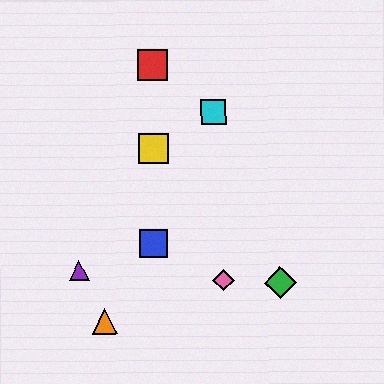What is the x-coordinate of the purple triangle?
The purple triangle is at x≈79.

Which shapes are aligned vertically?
The red square, the blue square, the yellow square are aligned vertically.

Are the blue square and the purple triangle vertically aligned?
No, the blue square is at x≈154 and the purple triangle is at x≈79.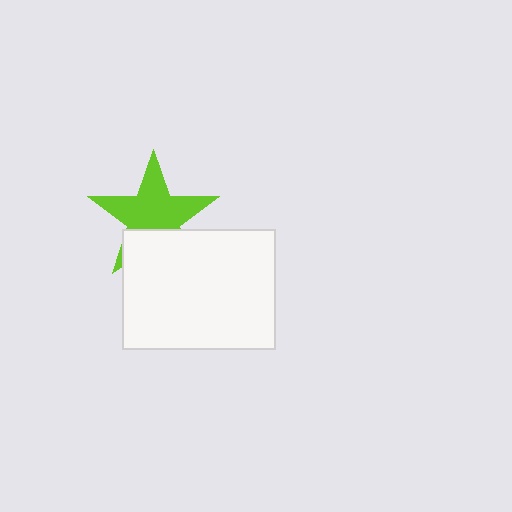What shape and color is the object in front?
The object in front is a white rectangle.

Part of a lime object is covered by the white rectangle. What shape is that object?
It is a star.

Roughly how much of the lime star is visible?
Most of it is visible (roughly 69%).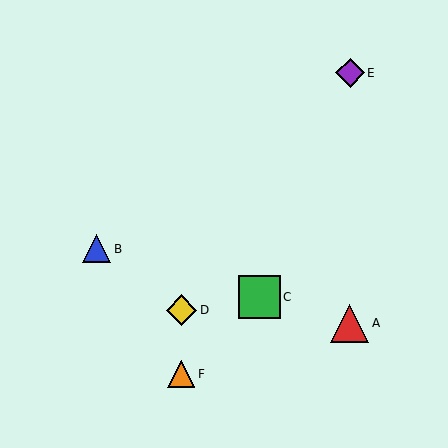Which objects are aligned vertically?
Objects D, F are aligned vertically.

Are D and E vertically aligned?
No, D is at x≈181 and E is at x≈350.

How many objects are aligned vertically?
2 objects (D, F) are aligned vertically.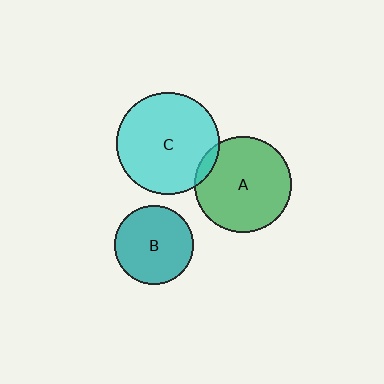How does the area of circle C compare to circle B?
Approximately 1.7 times.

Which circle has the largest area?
Circle C (cyan).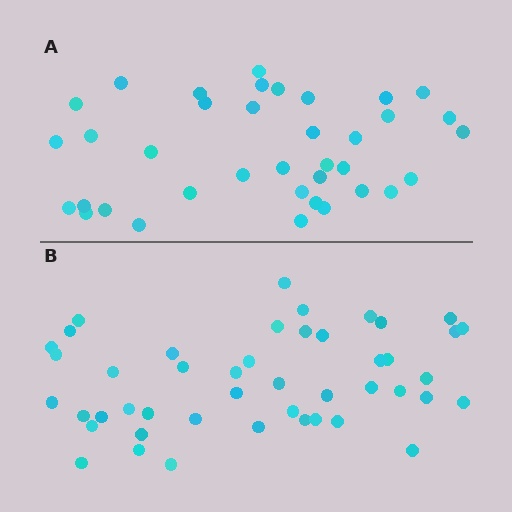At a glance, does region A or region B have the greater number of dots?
Region B (the bottom region) has more dots.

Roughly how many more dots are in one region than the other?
Region B has roughly 8 or so more dots than region A.